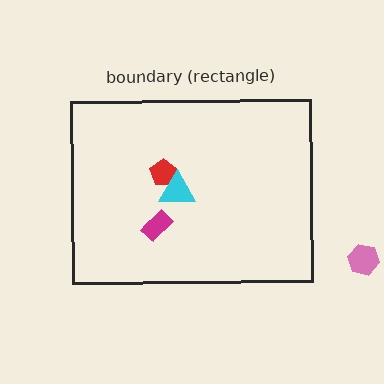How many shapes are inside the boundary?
3 inside, 1 outside.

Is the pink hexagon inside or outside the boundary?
Outside.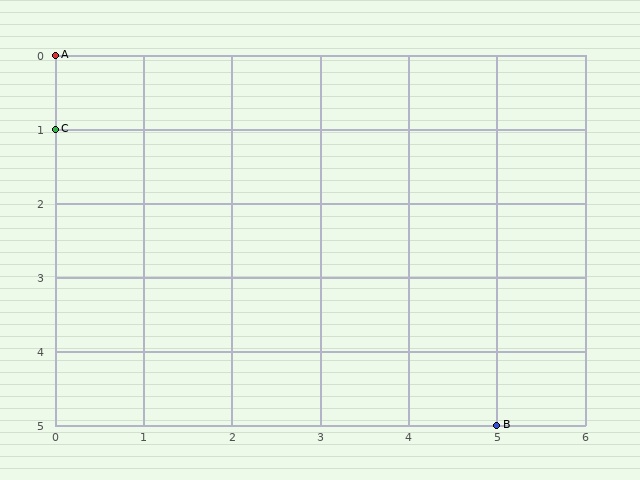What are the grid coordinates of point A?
Point A is at grid coordinates (0, 0).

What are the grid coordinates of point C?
Point C is at grid coordinates (0, 1).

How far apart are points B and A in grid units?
Points B and A are 5 columns and 5 rows apart (about 7.1 grid units diagonally).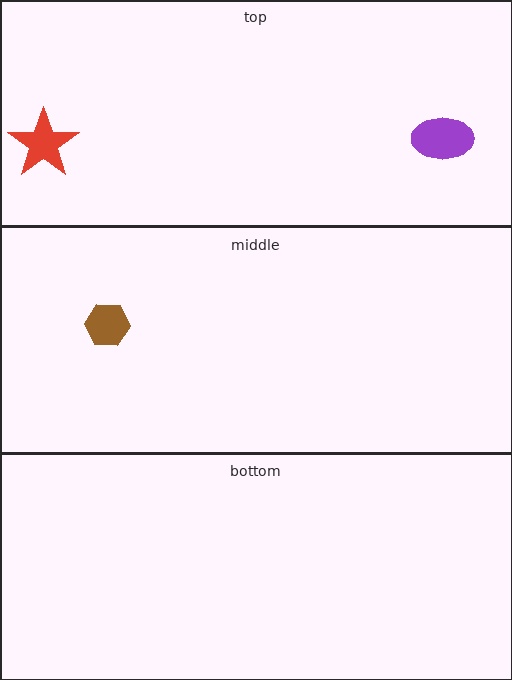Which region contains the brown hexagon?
The middle region.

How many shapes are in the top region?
2.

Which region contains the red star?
The top region.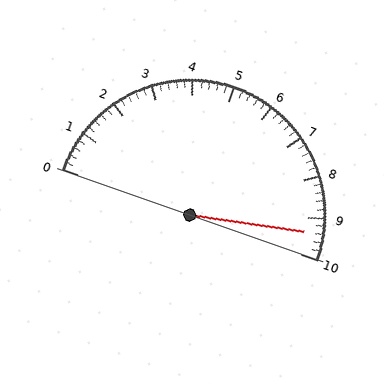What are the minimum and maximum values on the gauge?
The gauge ranges from 0 to 10.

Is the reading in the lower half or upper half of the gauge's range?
The reading is in the upper half of the range (0 to 10).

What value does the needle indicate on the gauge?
The needle indicates approximately 9.4.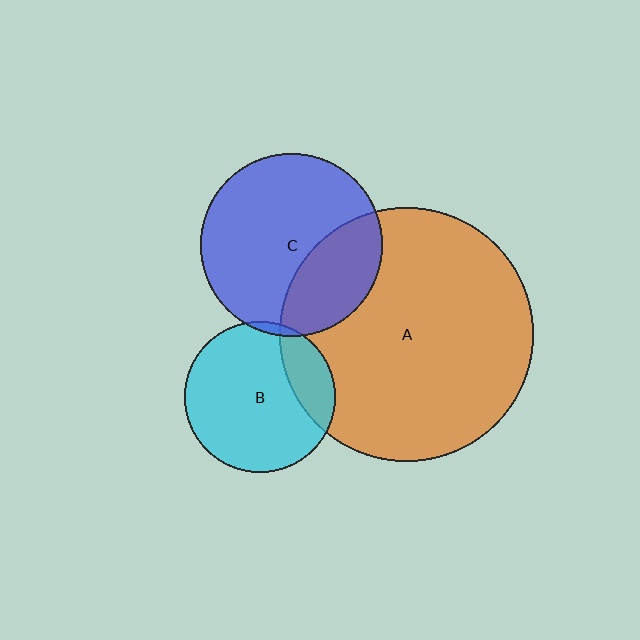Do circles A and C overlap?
Yes.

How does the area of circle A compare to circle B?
Approximately 2.8 times.